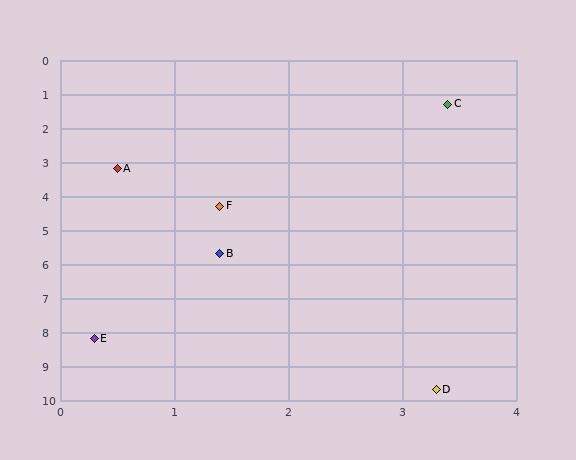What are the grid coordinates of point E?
Point E is at approximately (0.3, 8.2).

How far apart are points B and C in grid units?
Points B and C are about 4.8 grid units apart.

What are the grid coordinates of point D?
Point D is at approximately (3.3, 9.7).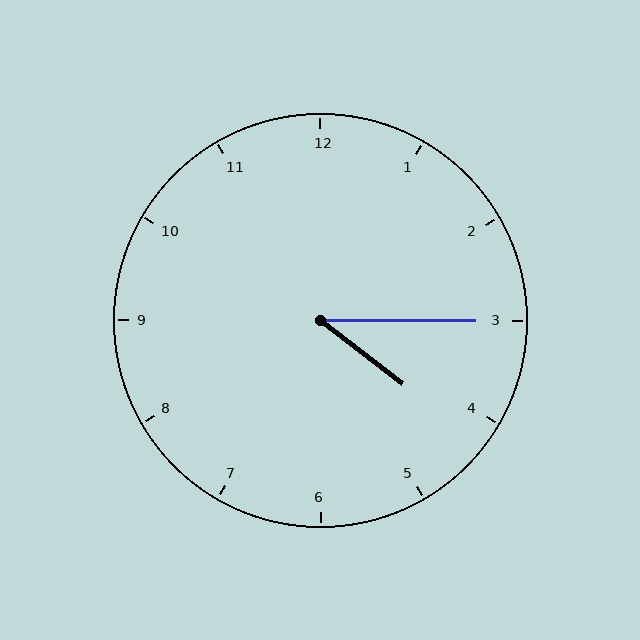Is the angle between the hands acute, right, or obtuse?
It is acute.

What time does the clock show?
4:15.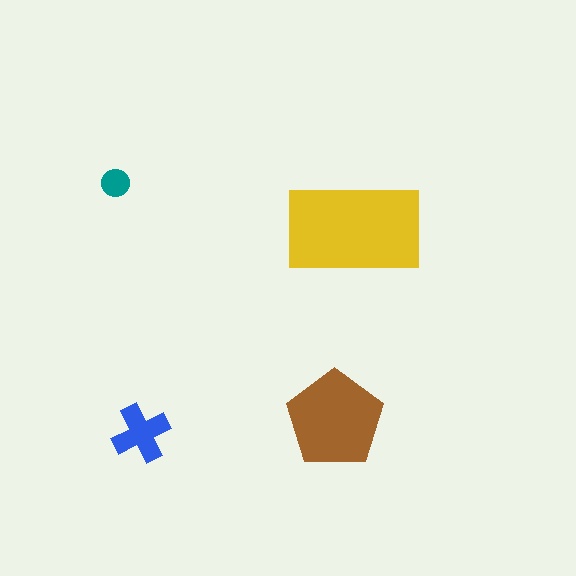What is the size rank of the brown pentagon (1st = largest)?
2nd.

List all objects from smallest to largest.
The teal circle, the blue cross, the brown pentagon, the yellow rectangle.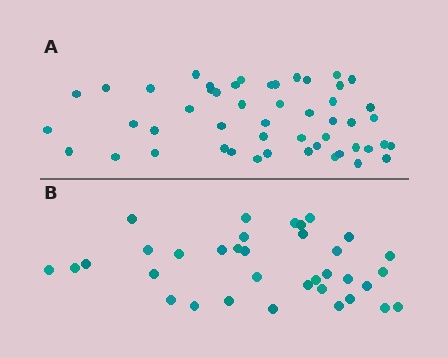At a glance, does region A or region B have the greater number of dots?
Region A (the top region) has more dots.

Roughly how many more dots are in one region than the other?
Region A has approximately 15 more dots than region B.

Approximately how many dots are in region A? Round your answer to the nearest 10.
About 50 dots.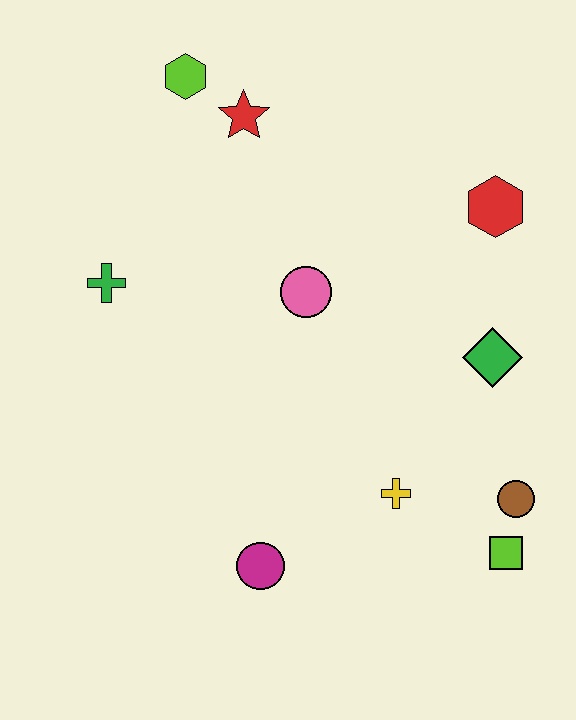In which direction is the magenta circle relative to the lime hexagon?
The magenta circle is below the lime hexagon.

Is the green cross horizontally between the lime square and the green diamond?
No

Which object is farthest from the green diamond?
The lime hexagon is farthest from the green diamond.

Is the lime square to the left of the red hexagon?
No